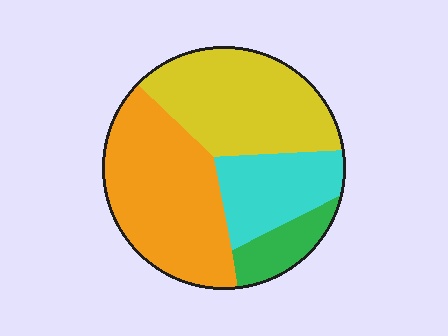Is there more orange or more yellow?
Orange.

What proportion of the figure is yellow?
Yellow takes up about one third (1/3) of the figure.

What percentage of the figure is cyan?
Cyan takes up about one fifth (1/5) of the figure.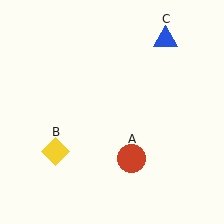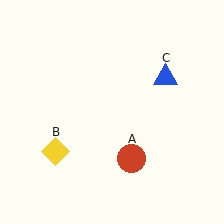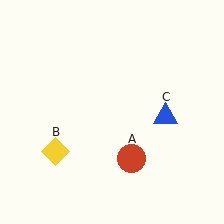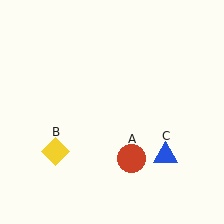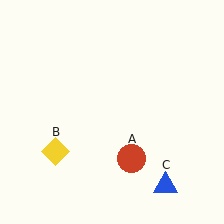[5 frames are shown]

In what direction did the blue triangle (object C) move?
The blue triangle (object C) moved down.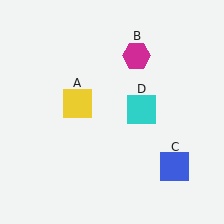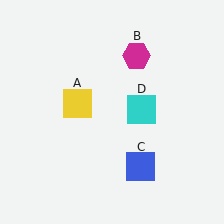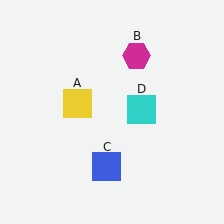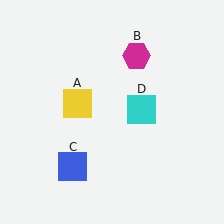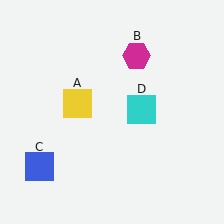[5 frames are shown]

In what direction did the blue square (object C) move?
The blue square (object C) moved left.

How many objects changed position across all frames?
1 object changed position: blue square (object C).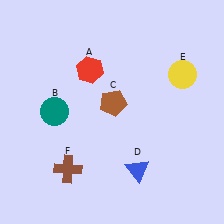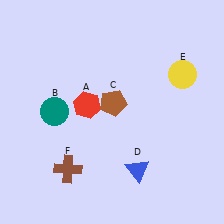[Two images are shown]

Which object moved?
The red hexagon (A) moved down.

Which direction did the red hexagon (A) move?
The red hexagon (A) moved down.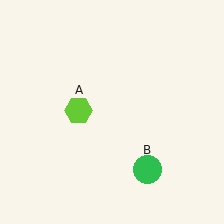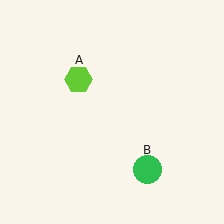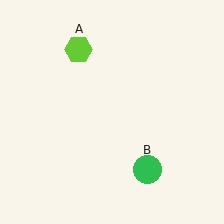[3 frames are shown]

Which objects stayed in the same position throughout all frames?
Green circle (object B) remained stationary.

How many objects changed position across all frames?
1 object changed position: lime hexagon (object A).